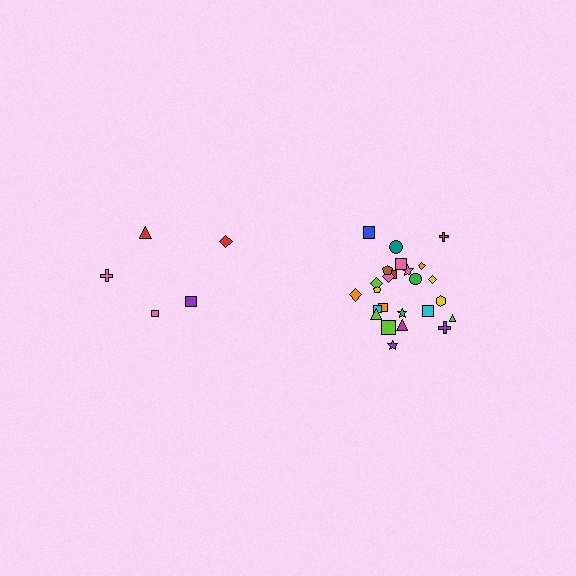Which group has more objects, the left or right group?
The right group.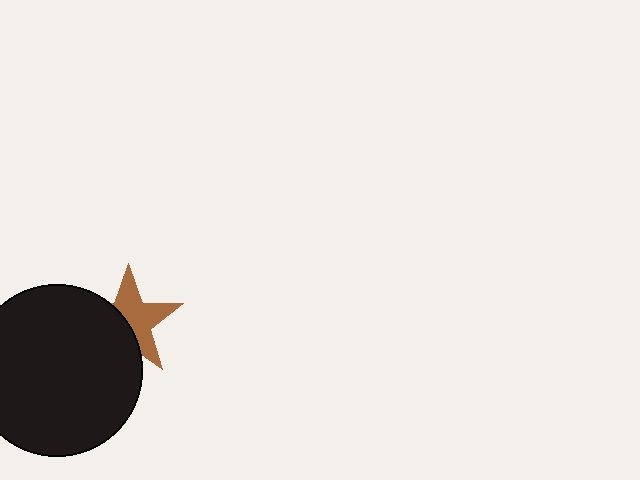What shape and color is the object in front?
The object in front is a black circle.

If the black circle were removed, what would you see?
You would see the complete brown star.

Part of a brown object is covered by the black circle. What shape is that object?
It is a star.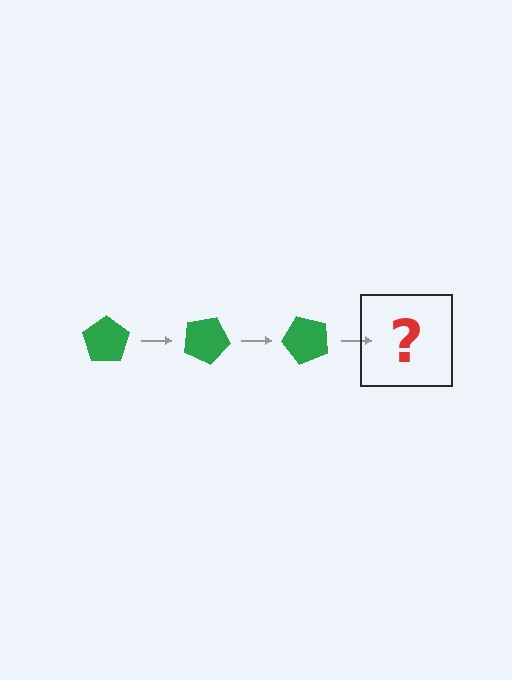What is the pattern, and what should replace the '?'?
The pattern is that the pentagon rotates 25 degrees each step. The '?' should be a green pentagon rotated 75 degrees.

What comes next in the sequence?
The next element should be a green pentagon rotated 75 degrees.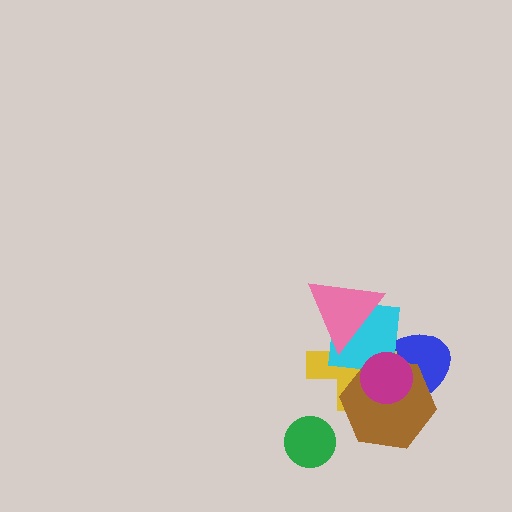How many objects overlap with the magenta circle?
4 objects overlap with the magenta circle.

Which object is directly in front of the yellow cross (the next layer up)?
The cyan square is directly in front of the yellow cross.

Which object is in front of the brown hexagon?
The magenta circle is in front of the brown hexagon.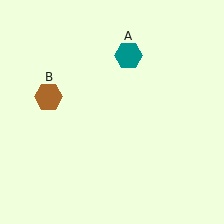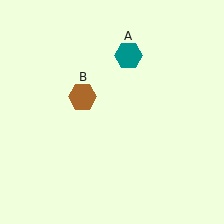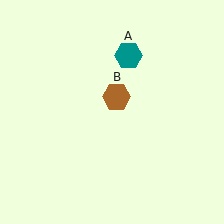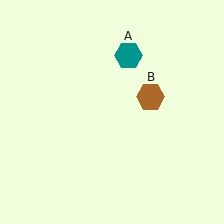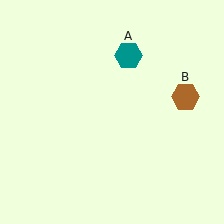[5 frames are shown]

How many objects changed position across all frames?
1 object changed position: brown hexagon (object B).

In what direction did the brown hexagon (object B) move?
The brown hexagon (object B) moved right.